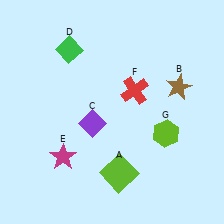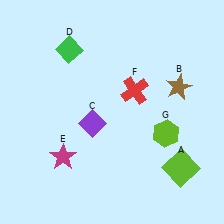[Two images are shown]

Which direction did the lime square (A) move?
The lime square (A) moved right.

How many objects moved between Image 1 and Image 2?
1 object moved between the two images.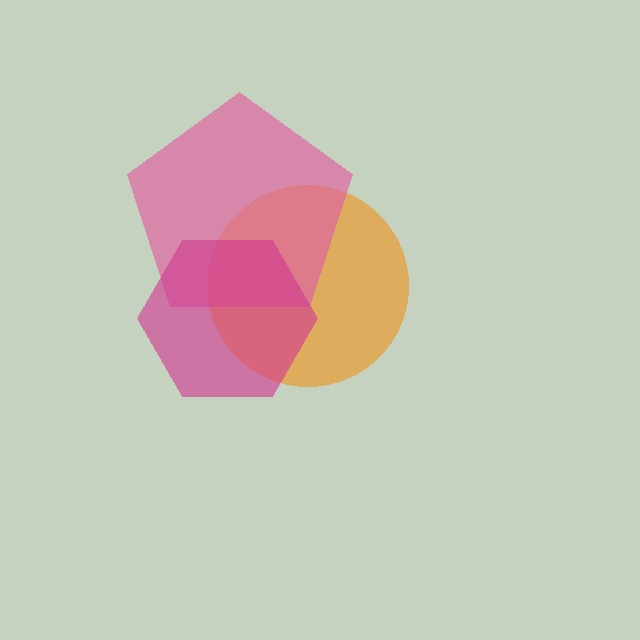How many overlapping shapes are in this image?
There are 3 overlapping shapes in the image.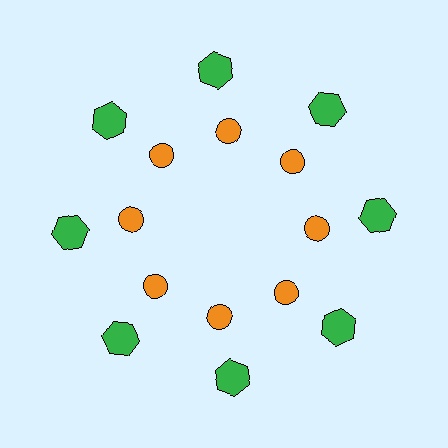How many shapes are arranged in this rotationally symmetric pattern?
There are 16 shapes, arranged in 8 groups of 2.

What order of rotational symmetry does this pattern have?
This pattern has 8-fold rotational symmetry.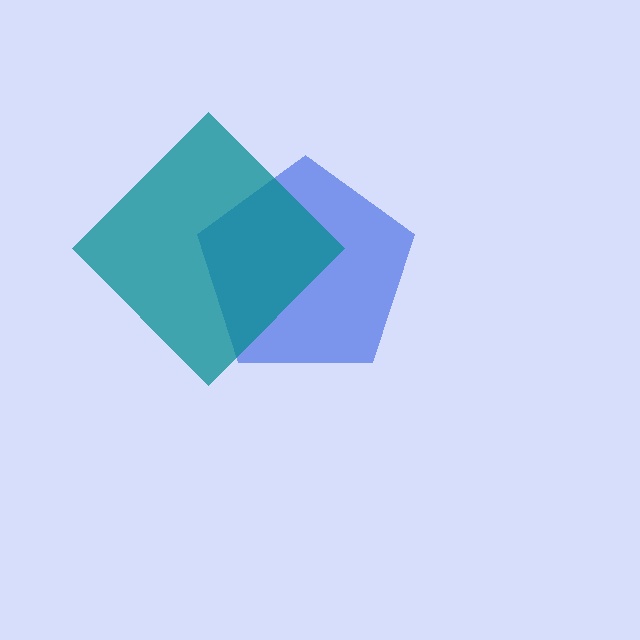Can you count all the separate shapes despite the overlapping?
Yes, there are 2 separate shapes.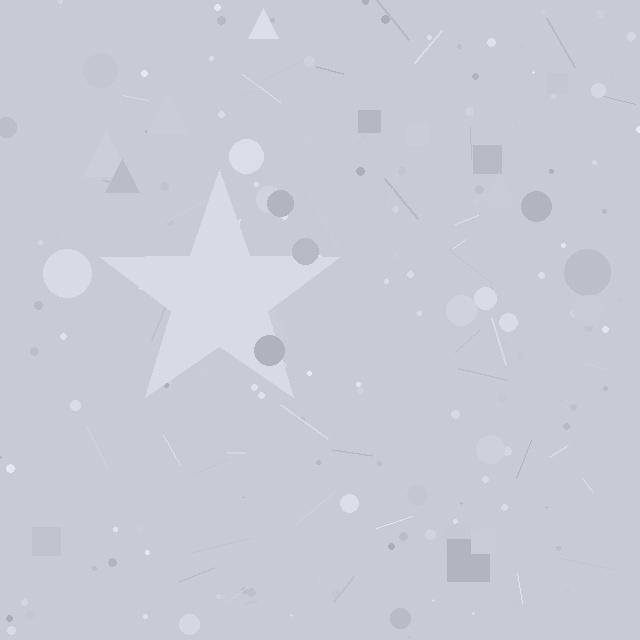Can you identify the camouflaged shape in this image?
The camouflaged shape is a star.